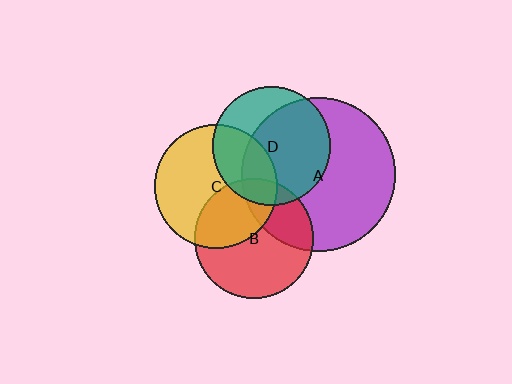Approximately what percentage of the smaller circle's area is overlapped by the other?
Approximately 35%.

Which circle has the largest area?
Circle A (purple).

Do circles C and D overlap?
Yes.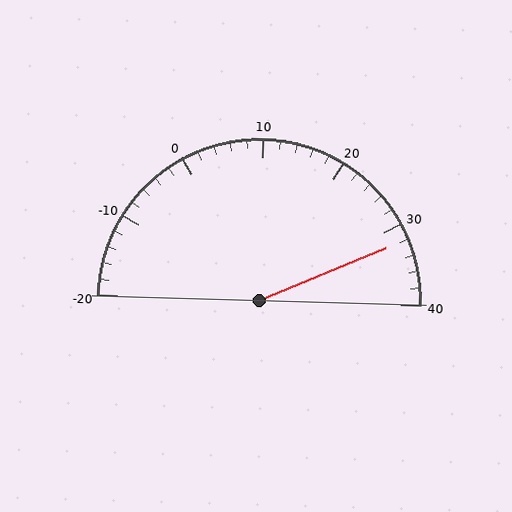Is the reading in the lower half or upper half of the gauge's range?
The reading is in the upper half of the range (-20 to 40).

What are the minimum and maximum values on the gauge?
The gauge ranges from -20 to 40.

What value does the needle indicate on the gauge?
The needle indicates approximately 32.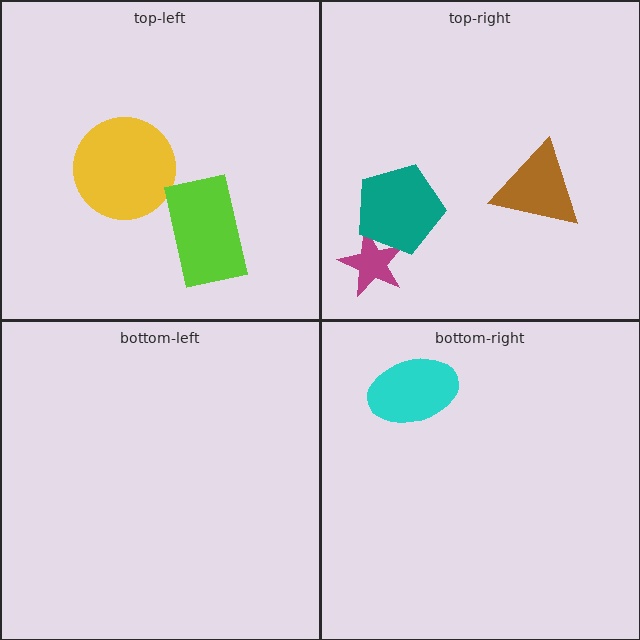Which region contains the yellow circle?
The top-left region.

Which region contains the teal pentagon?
The top-right region.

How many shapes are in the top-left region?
2.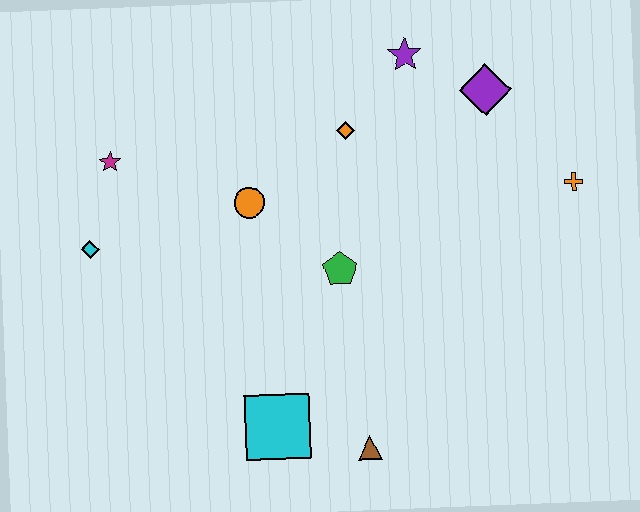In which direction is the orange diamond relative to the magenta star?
The orange diamond is to the right of the magenta star.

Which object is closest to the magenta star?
The cyan diamond is closest to the magenta star.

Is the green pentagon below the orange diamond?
Yes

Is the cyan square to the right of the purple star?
No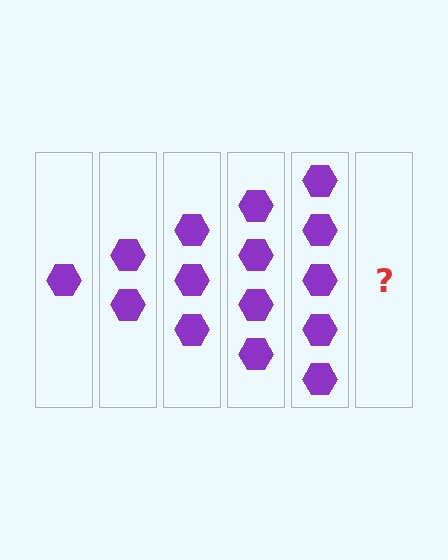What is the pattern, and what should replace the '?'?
The pattern is that each step adds one more hexagon. The '?' should be 6 hexagons.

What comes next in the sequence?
The next element should be 6 hexagons.